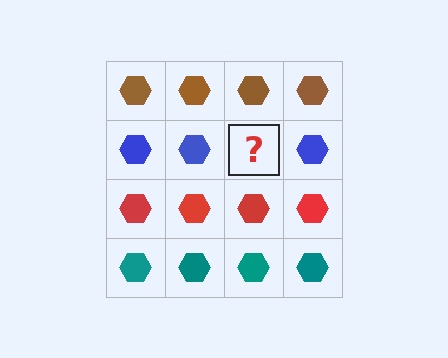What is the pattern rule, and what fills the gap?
The rule is that each row has a consistent color. The gap should be filled with a blue hexagon.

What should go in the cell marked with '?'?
The missing cell should contain a blue hexagon.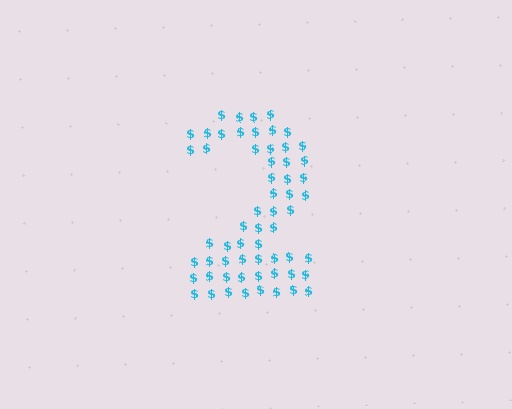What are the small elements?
The small elements are dollar signs.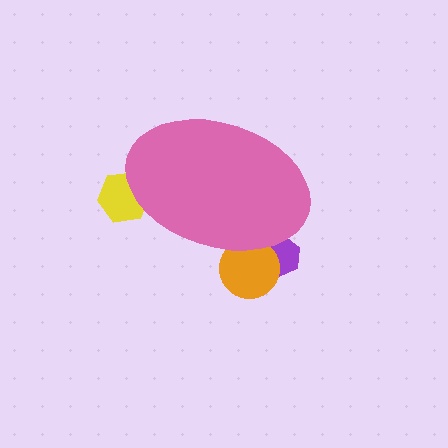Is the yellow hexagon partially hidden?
Yes, the yellow hexagon is partially hidden behind the pink ellipse.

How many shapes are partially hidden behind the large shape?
3 shapes are partially hidden.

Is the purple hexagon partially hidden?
Yes, the purple hexagon is partially hidden behind the pink ellipse.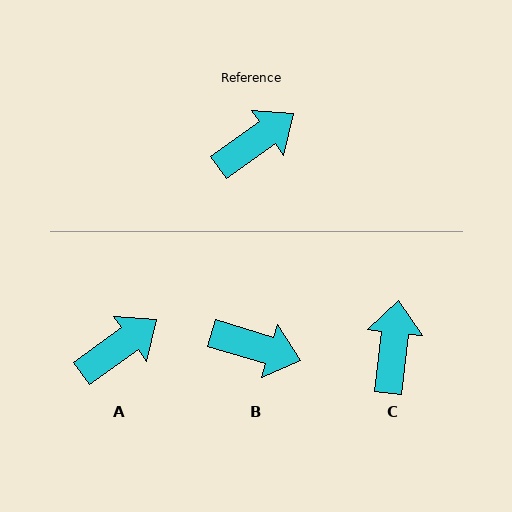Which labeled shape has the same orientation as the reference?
A.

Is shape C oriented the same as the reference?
No, it is off by about 48 degrees.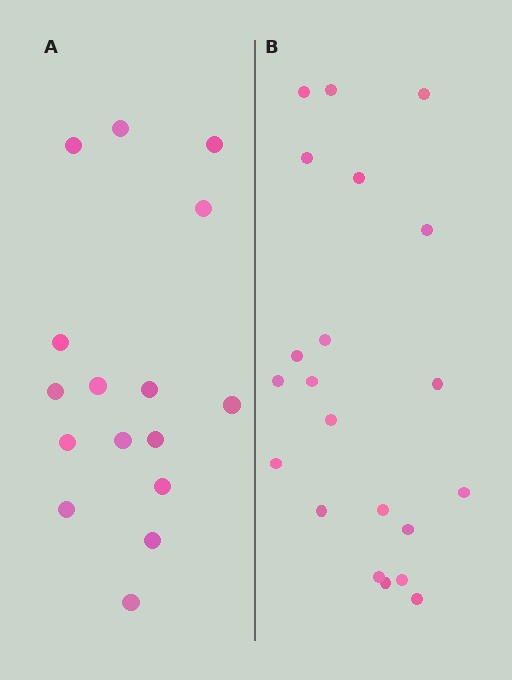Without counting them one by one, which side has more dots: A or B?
Region B (the right region) has more dots.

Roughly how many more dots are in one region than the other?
Region B has about 5 more dots than region A.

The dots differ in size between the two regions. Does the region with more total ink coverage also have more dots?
No. Region A has more total ink coverage because its dots are larger, but region B actually contains more individual dots. Total area can be misleading — the number of items is what matters here.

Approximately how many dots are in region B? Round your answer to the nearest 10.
About 20 dots. (The exact count is 21, which rounds to 20.)